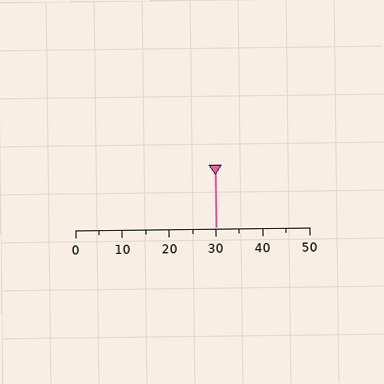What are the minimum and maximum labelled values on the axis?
The axis runs from 0 to 50.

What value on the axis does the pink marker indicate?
The marker indicates approximately 30.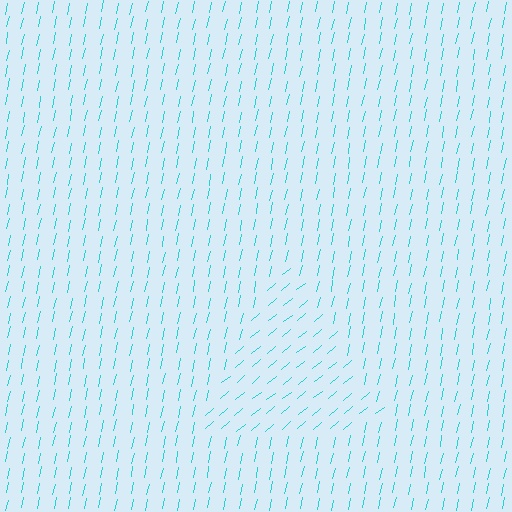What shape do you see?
I see a triangle.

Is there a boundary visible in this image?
Yes, there is a texture boundary formed by a change in line orientation.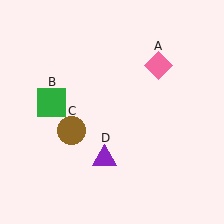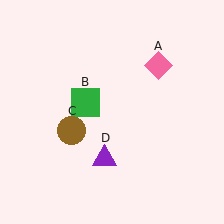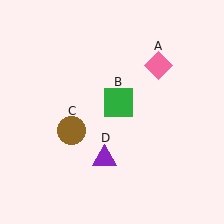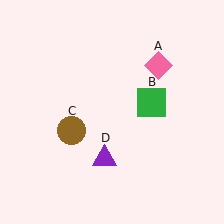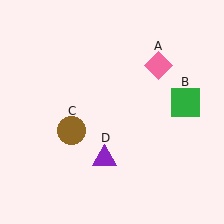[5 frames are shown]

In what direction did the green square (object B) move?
The green square (object B) moved right.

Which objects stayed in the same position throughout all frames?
Pink diamond (object A) and brown circle (object C) and purple triangle (object D) remained stationary.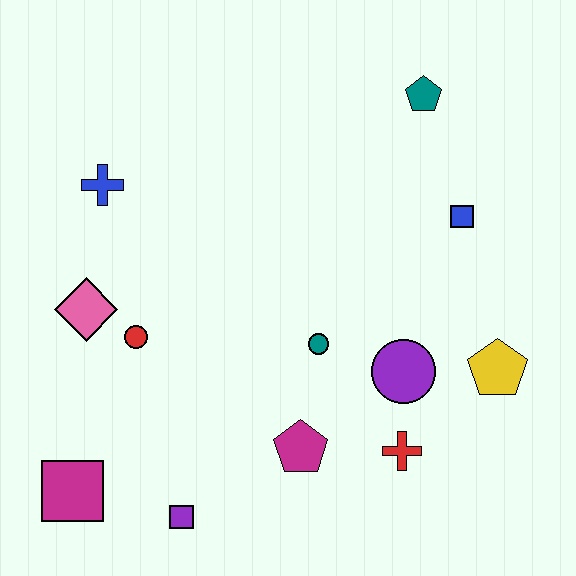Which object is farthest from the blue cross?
The yellow pentagon is farthest from the blue cross.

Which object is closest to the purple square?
The magenta square is closest to the purple square.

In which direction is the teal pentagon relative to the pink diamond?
The teal pentagon is to the right of the pink diamond.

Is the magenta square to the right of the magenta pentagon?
No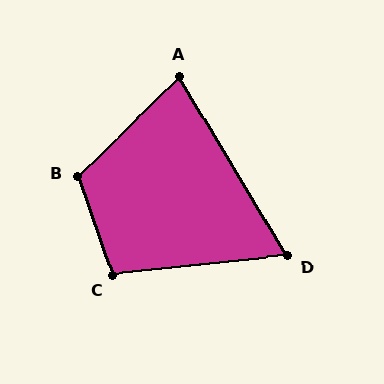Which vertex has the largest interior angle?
B, at approximately 115 degrees.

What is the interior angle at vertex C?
Approximately 103 degrees (obtuse).